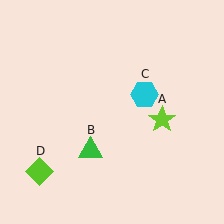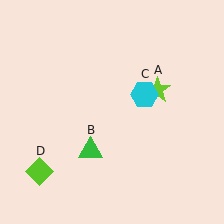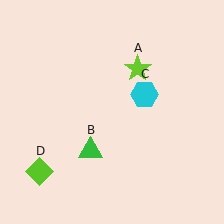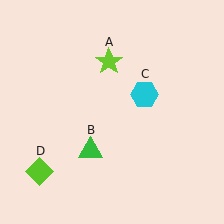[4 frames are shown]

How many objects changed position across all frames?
1 object changed position: lime star (object A).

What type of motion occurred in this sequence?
The lime star (object A) rotated counterclockwise around the center of the scene.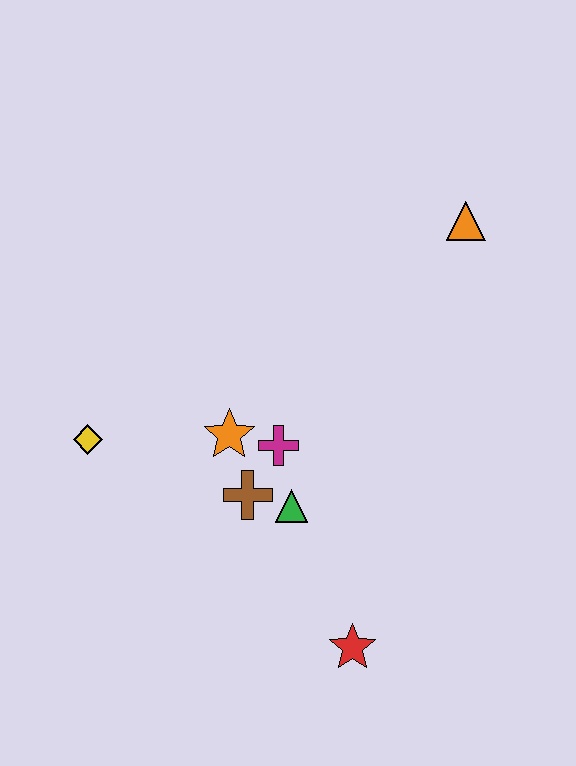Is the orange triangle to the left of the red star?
No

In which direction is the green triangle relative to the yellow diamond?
The green triangle is to the right of the yellow diamond.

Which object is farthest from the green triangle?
The orange triangle is farthest from the green triangle.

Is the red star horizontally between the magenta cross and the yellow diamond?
No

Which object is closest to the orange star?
The magenta cross is closest to the orange star.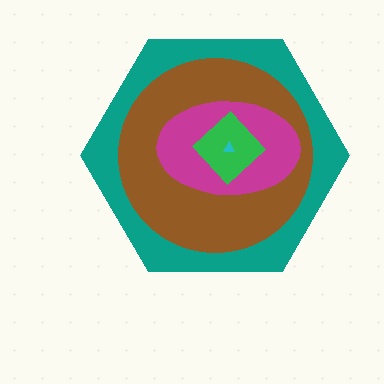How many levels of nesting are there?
5.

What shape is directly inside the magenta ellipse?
The green diamond.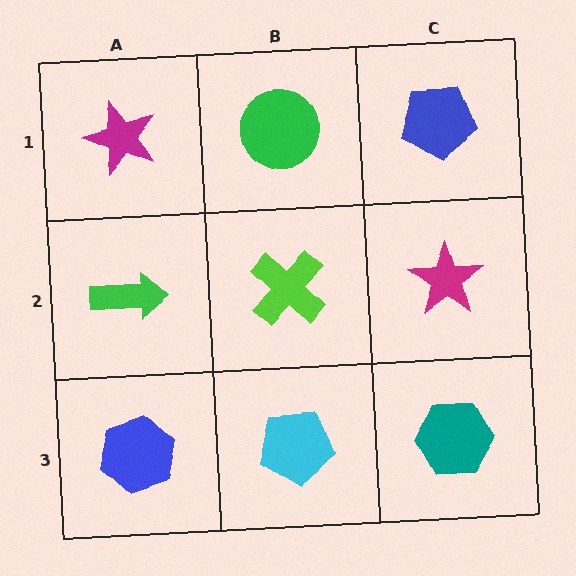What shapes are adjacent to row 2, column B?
A green circle (row 1, column B), a cyan pentagon (row 3, column B), a green arrow (row 2, column A), a magenta star (row 2, column C).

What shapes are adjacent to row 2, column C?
A blue pentagon (row 1, column C), a teal hexagon (row 3, column C), a lime cross (row 2, column B).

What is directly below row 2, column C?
A teal hexagon.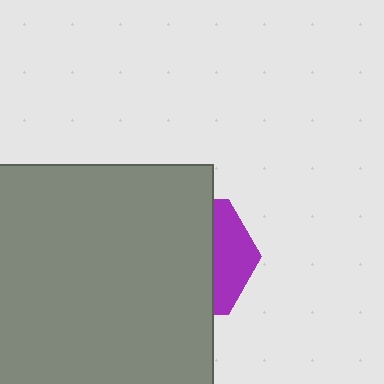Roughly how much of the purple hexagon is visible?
A small part of it is visible (roughly 32%).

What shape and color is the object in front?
The object in front is a gray square.